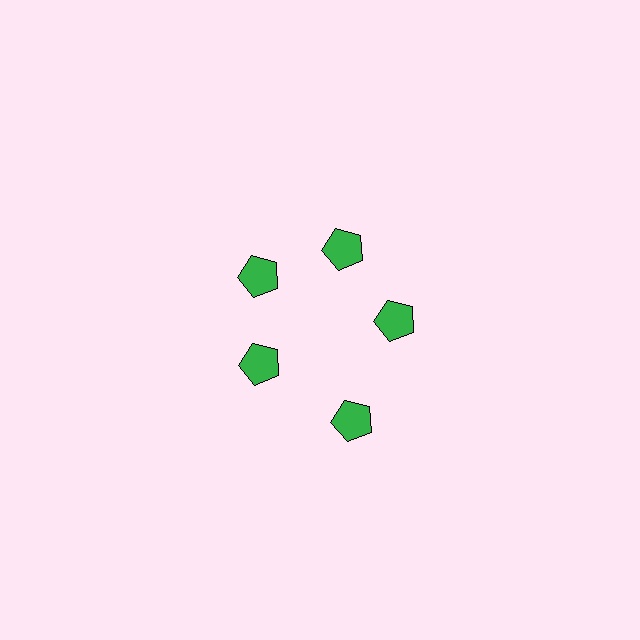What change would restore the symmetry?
The symmetry would be restored by moving it inward, back onto the ring so that all 5 pentagons sit at equal angles and equal distance from the center.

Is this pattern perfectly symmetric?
No. The 5 green pentagons are arranged in a ring, but one element near the 5 o'clock position is pushed outward from the center, breaking the 5-fold rotational symmetry.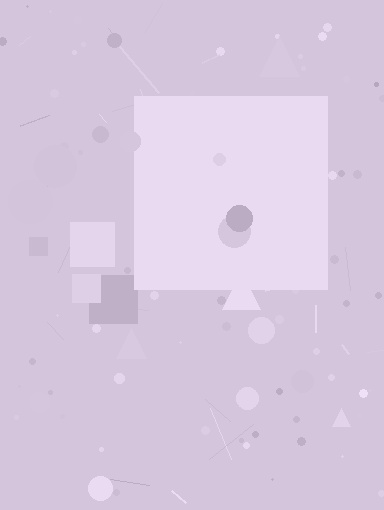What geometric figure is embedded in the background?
A square is embedded in the background.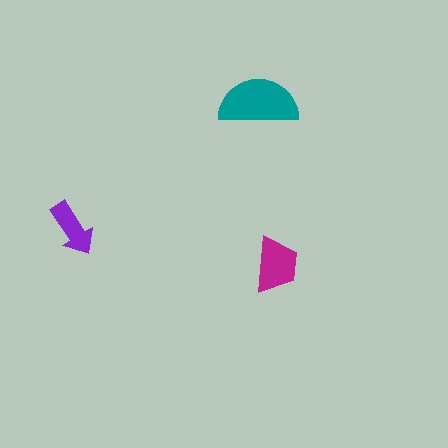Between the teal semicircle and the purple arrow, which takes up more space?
The teal semicircle.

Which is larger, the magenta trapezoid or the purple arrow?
The magenta trapezoid.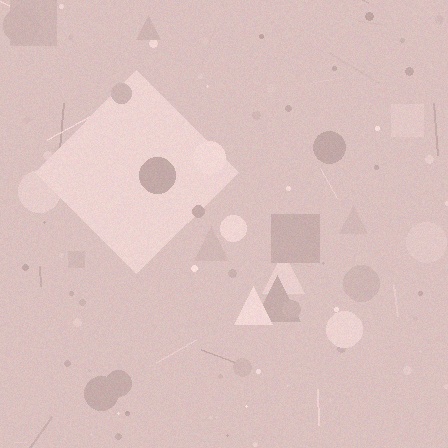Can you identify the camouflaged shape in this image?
The camouflaged shape is a diamond.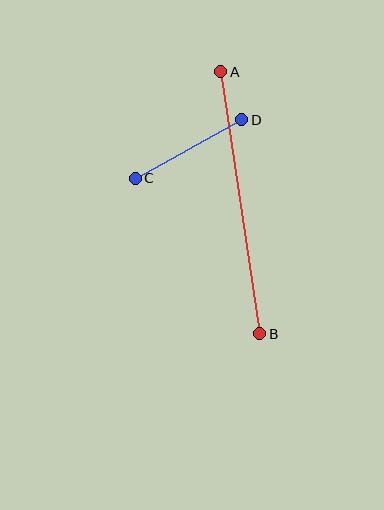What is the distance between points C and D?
The distance is approximately 122 pixels.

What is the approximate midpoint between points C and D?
The midpoint is at approximately (188, 149) pixels.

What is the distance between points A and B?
The distance is approximately 265 pixels.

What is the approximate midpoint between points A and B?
The midpoint is at approximately (240, 203) pixels.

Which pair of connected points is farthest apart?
Points A and B are farthest apart.